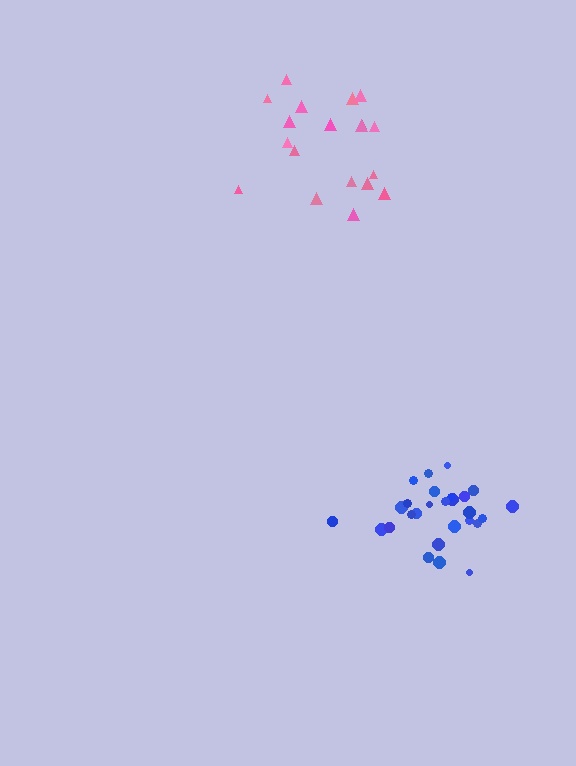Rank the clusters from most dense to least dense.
blue, pink.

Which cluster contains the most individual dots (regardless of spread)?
Blue (27).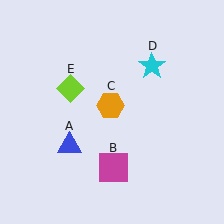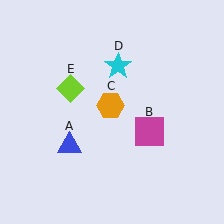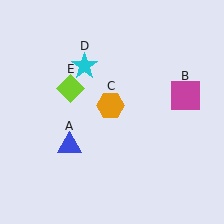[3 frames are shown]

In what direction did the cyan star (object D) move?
The cyan star (object D) moved left.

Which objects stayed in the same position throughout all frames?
Blue triangle (object A) and orange hexagon (object C) and lime diamond (object E) remained stationary.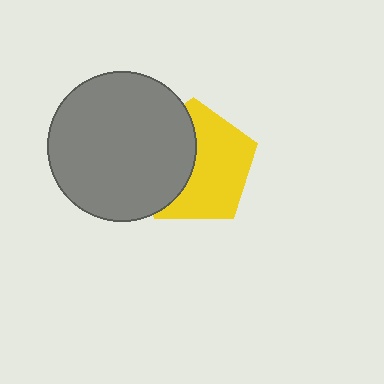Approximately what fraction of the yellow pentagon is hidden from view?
Roughly 42% of the yellow pentagon is hidden behind the gray circle.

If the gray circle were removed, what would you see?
You would see the complete yellow pentagon.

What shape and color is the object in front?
The object in front is a gray circle.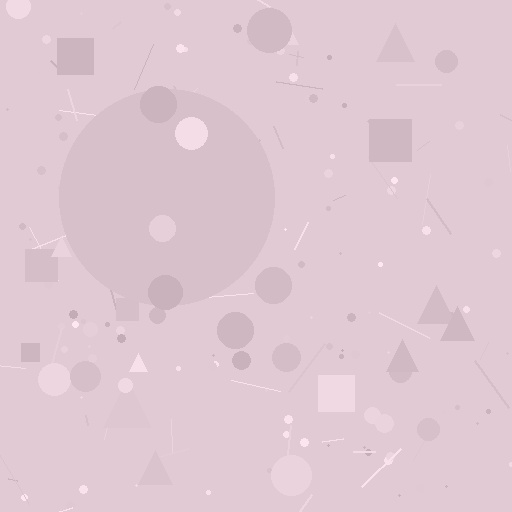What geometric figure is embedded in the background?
A circle is embedded in the background.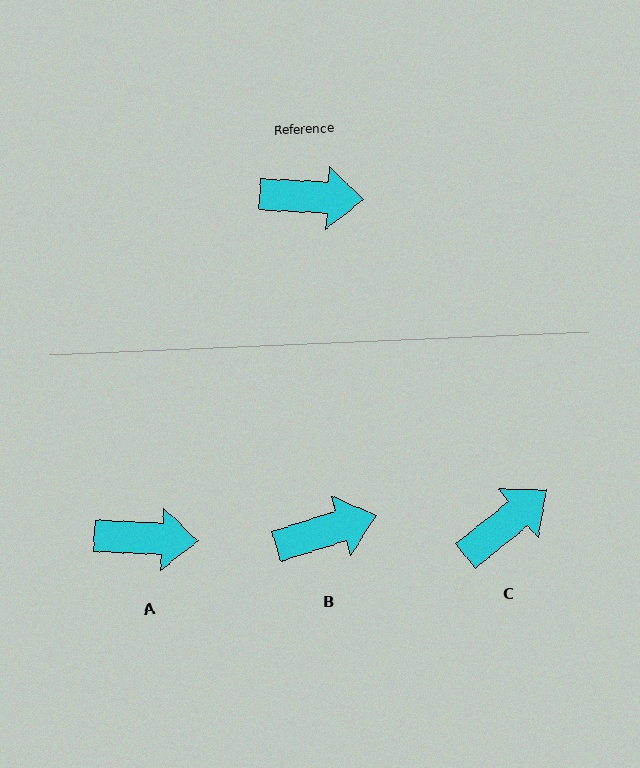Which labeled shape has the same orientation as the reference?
A.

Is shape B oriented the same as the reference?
No, it is off by about 21 degrees.